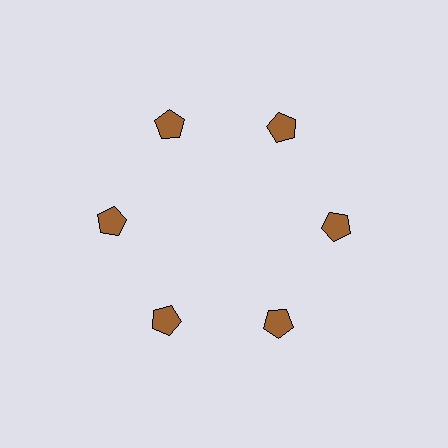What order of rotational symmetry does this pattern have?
This pattern has 6-fold rotational symmetry.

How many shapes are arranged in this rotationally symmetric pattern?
There are 6 shapes, arranged in 6 groups of 1.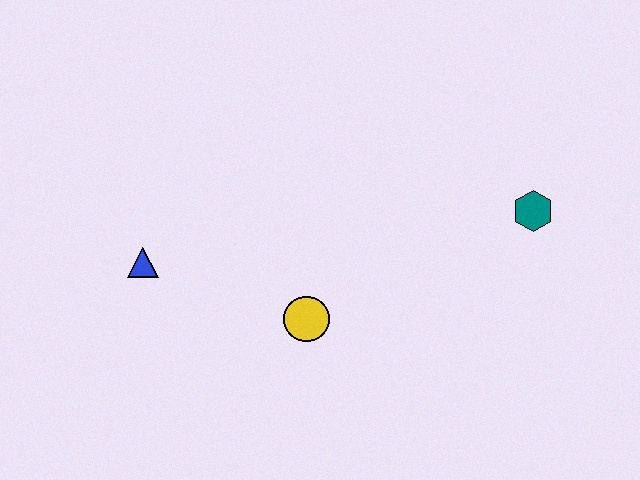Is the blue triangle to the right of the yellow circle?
No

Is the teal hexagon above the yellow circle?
Yes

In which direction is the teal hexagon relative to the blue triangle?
The teal hexagon is to the right of the blue triangle.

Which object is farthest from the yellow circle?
The teal hexagon is farthest from the yellow circle.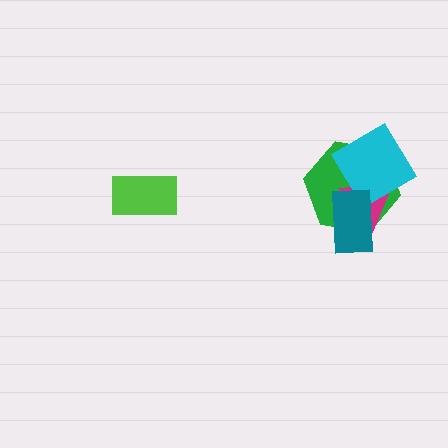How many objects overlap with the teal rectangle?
2 objects overlap with the teal rectangle.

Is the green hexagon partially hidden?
Yes, it is partially covered by another shape.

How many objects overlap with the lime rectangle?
0 objects overlap with the lime rectangle.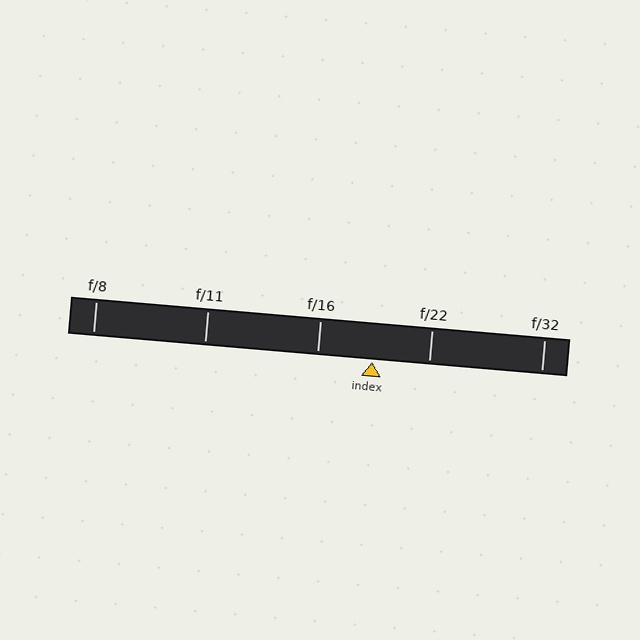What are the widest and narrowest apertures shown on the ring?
The widest aperture shown is f/8 and the narrowest is f/32.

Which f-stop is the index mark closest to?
The index mark is closest to f/16.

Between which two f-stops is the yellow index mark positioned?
The index mark is between f/16 and f/22.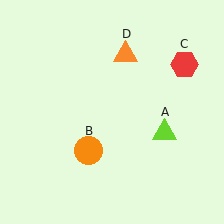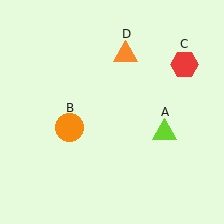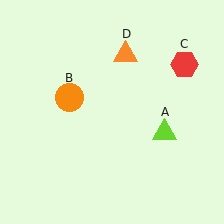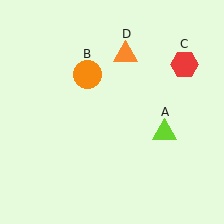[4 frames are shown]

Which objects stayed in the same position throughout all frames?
Lime triangle (object A) and red hexagon (object C) and orange triangle (object D) remained stationary.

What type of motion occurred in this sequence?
The orange circle (object B) rotated clockwise around the center of the scene.